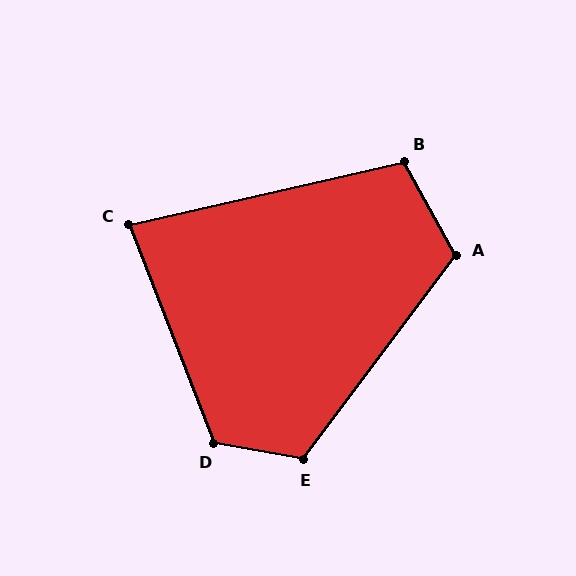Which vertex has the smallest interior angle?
C, at approximately 81 degrees.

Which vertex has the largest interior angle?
D, at approximately 122 degrees.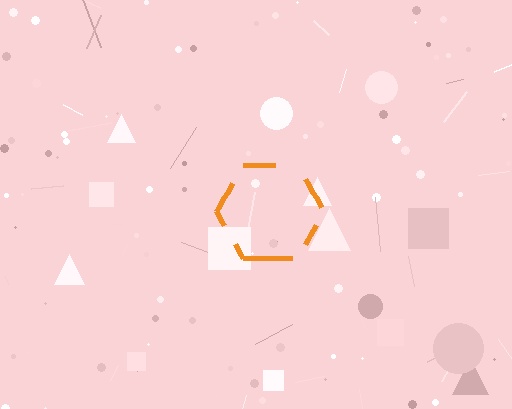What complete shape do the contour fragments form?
The contour fragments form a hexagon.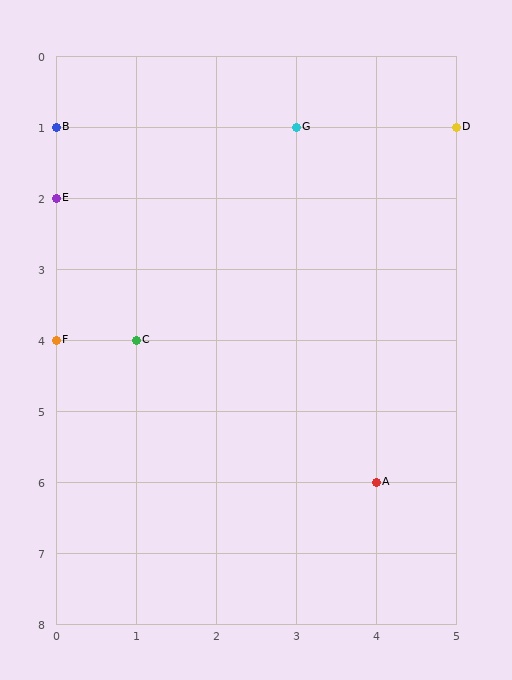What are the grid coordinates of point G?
Point G is at grid coordinates (3, 1).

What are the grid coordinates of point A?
Point A is at grid coordinates (4, 6).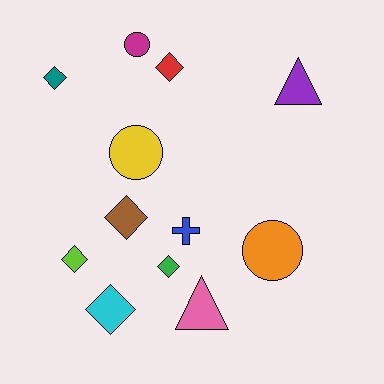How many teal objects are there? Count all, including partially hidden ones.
There is 1 teal object.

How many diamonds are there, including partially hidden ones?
There are 6 diamonds.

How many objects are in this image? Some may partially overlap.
There are 12 objects.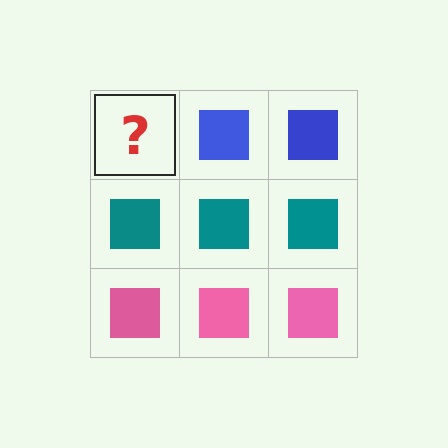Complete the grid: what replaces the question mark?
The question mark should be replaced with a blue square.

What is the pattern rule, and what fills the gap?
The rule is that each row has a consistent color. The gap should be filled with a blue square.